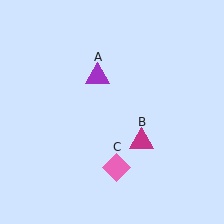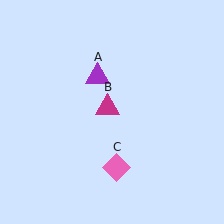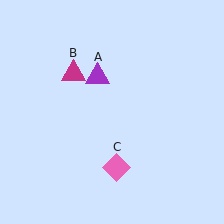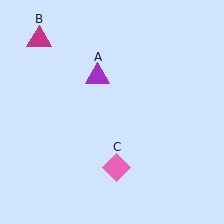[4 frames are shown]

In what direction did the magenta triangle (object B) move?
The magenta triangle (object B) moved up and to the left.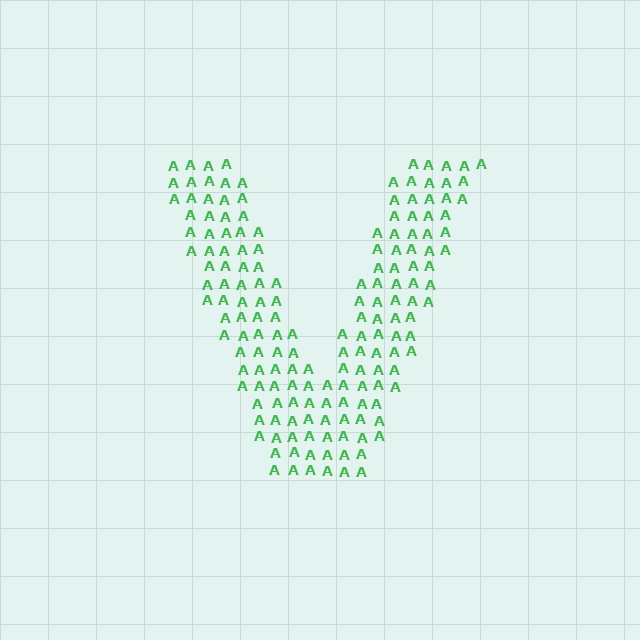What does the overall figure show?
The overall figure shows the letter V.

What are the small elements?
The small elements are letter A's.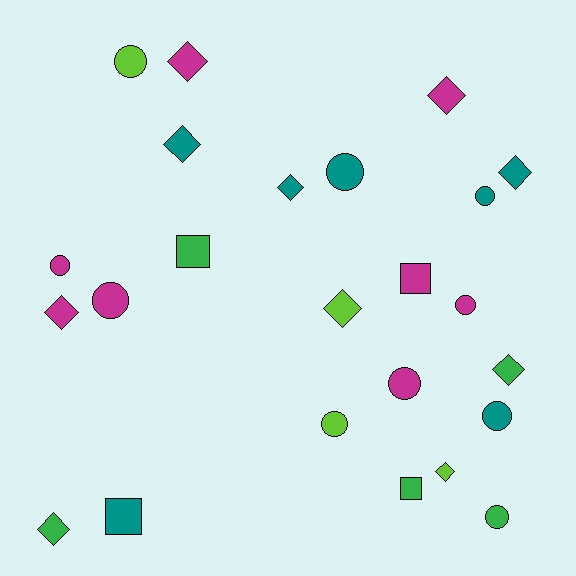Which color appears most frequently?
Magenta, with 8 objects.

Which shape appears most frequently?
Diamond, with 10 objects.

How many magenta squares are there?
There is 1 magenta square.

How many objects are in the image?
There are 24 objects.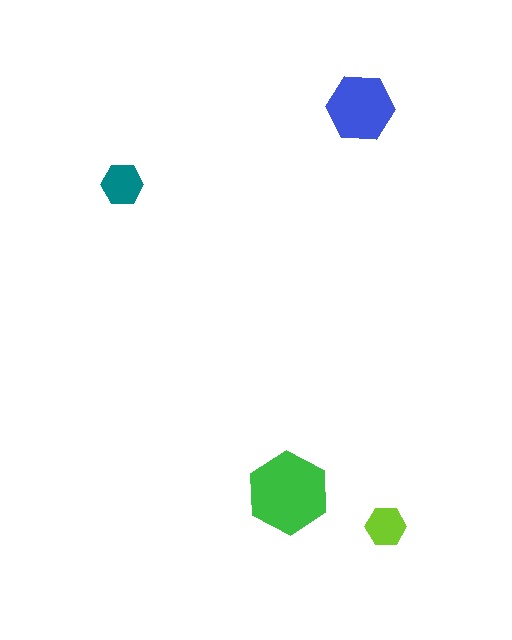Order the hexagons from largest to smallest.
the green one, the blue one, the teal one, the lime one.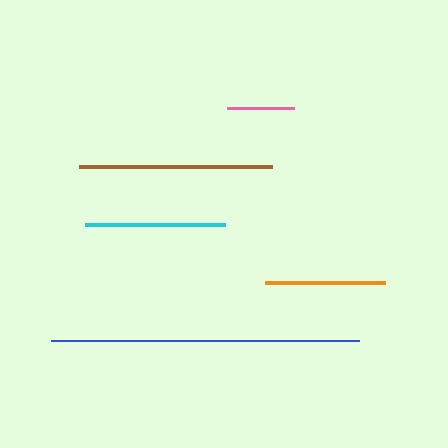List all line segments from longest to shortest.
From longest to shortest: blue, brown, cyan, orange, pink.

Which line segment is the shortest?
The pink line is the shortest at approximately 67 pixels.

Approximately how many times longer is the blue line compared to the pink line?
The blue line is approximately 4.6 times the length of the pink line.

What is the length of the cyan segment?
The cyan segment is approximately 140 pixels long.